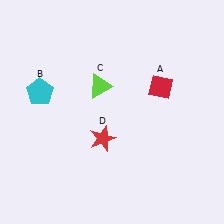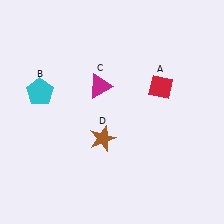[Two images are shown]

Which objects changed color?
C changed from lime to magenta. D changed from red to brown.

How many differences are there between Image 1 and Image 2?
There are 2 differences between the two images.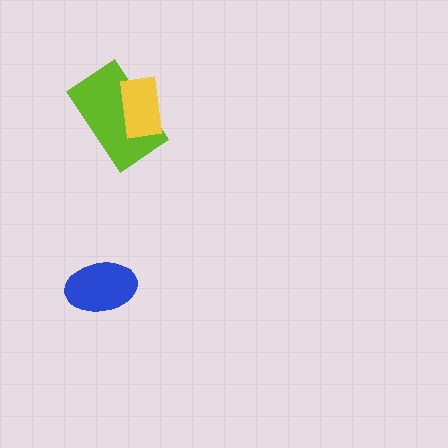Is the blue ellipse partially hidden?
No, no other shape covers it.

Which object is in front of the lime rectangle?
The yellow rectangle is in front of the lime rectangle.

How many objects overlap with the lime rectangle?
1 object overlaps with the lime rectangle.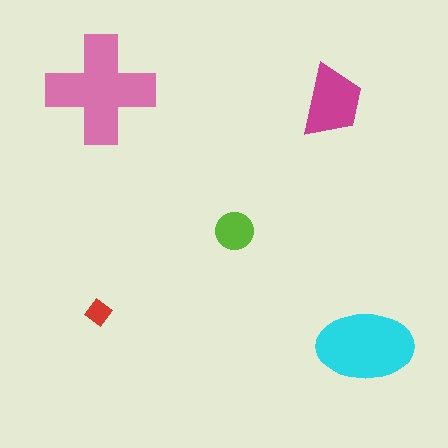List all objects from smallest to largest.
The red diamond, the lime circle, the magenta trapezoid, the cyan ellipse, the pink cross.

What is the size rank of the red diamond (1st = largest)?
5th.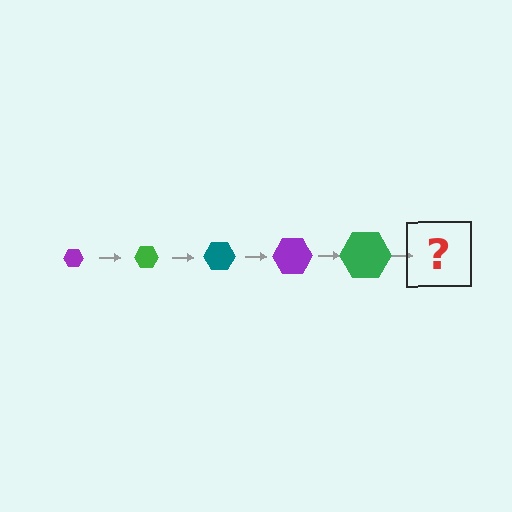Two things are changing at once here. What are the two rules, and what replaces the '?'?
The two rules are that the hexagon grows larger each step and the color cycles through purple, green, and teal. The '?' should be a teal hexagon, larger than the previous one.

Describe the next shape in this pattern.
It should be a teal hexagon, larger than the previous one.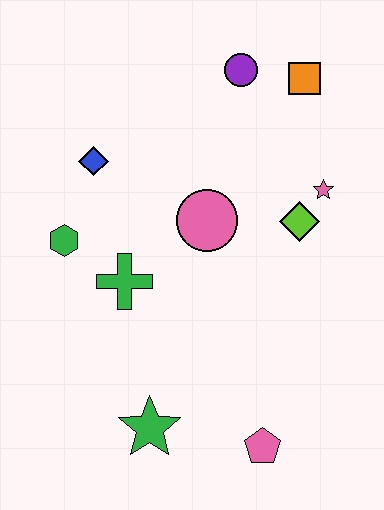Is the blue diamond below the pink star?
No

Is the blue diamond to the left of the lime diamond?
Yes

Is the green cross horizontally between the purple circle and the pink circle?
No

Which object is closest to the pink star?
The lime diamond is closest to the pink star.